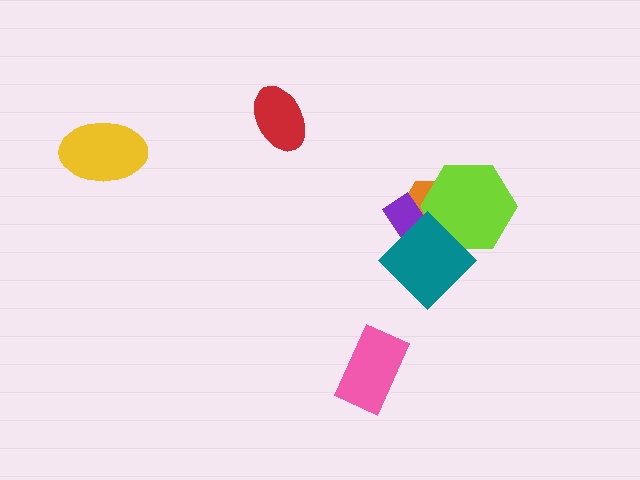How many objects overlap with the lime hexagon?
3 objects overlap with the lime hexagon.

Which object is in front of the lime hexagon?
The teal diamond is in front of the lime hexagon.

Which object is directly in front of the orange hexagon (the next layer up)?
The purple rectangle is directly in front of the orange hexagon.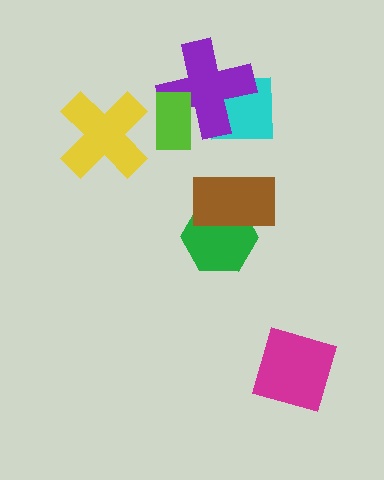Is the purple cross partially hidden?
Yes, it is partially covered by another shape.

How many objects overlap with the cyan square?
1 object overlaps with the cyan square.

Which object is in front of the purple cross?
The lime rectangle is in front of the purple cross.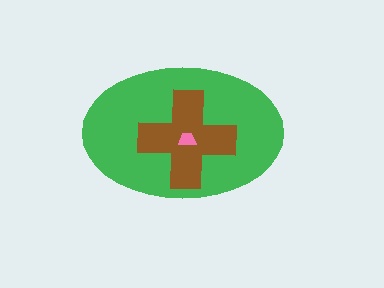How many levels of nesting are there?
3.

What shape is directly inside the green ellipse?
The brown cross.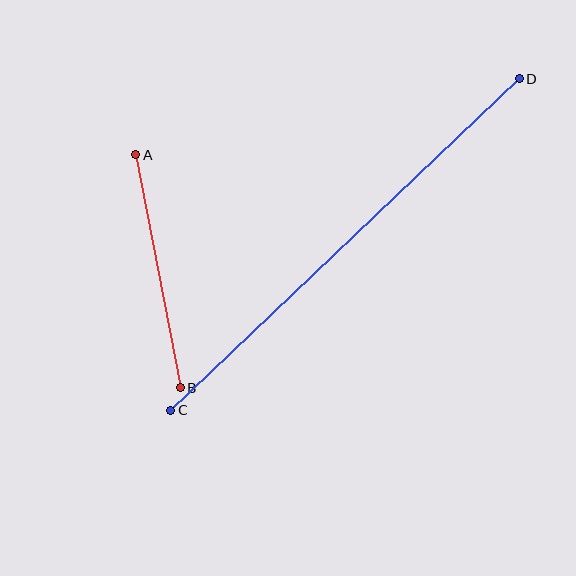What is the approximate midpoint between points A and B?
The midpoint is at approximately (158, 271) pixels.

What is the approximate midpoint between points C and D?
The midpoint is at approximately (345, 244) pixels.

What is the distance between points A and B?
The distance is approximately 237 pixels.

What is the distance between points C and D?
The distance is approximately 481 pixels.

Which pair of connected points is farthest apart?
Points C and D are farthest apart.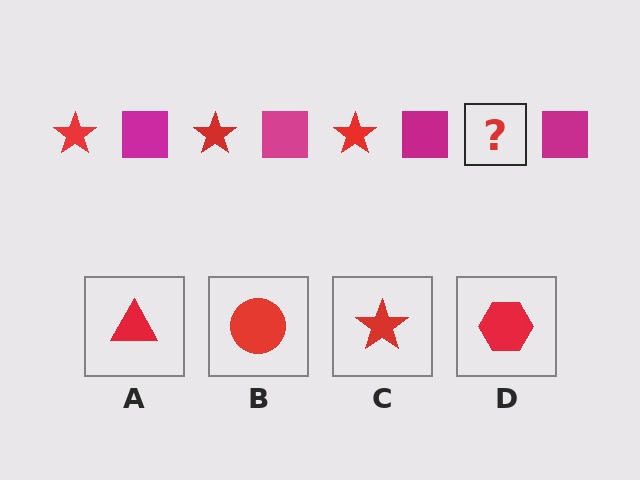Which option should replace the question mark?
Option C.